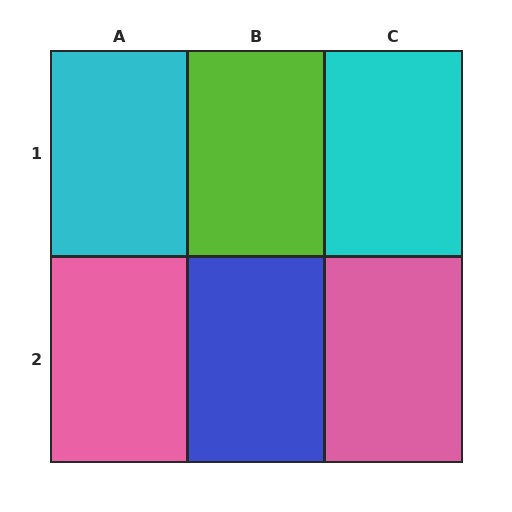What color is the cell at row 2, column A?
Pink.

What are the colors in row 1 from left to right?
Cyan, lime, cyan.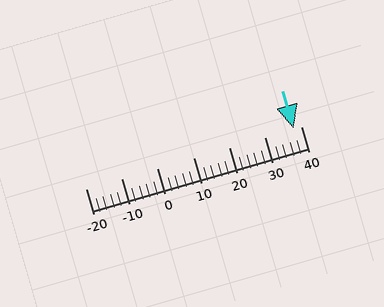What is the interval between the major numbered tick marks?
The major tick marks are spaced 10 units apart.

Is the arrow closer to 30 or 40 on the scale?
The arrow is closer to 40.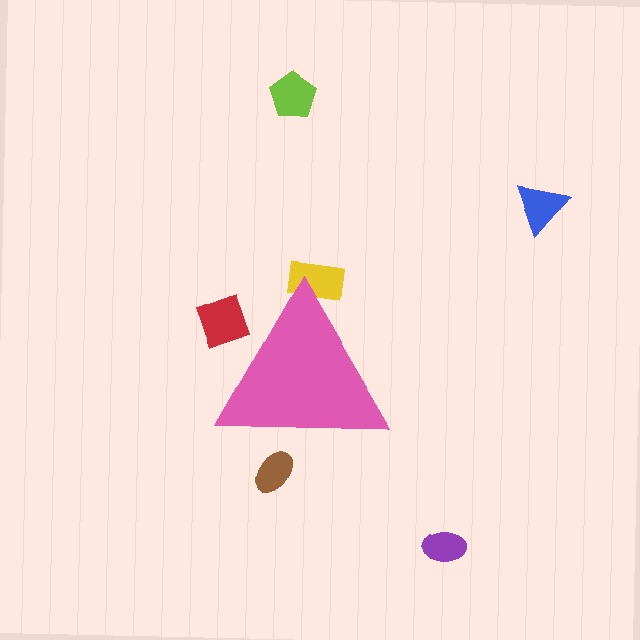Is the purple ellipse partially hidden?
No, the purple ellipse is fully visible.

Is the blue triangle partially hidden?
No, the blue triangle is fully visible.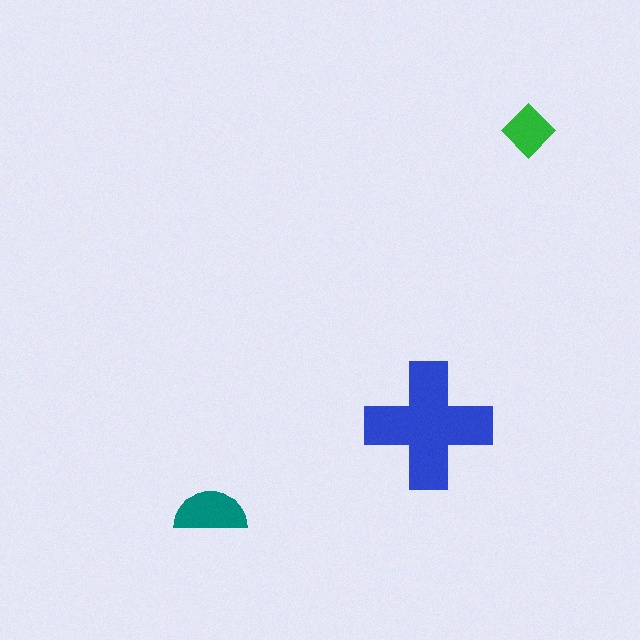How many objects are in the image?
There are 3 objects in the image.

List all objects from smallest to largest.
The green diamond, the teal semicircle, the blue cross.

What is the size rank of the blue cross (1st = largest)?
1st.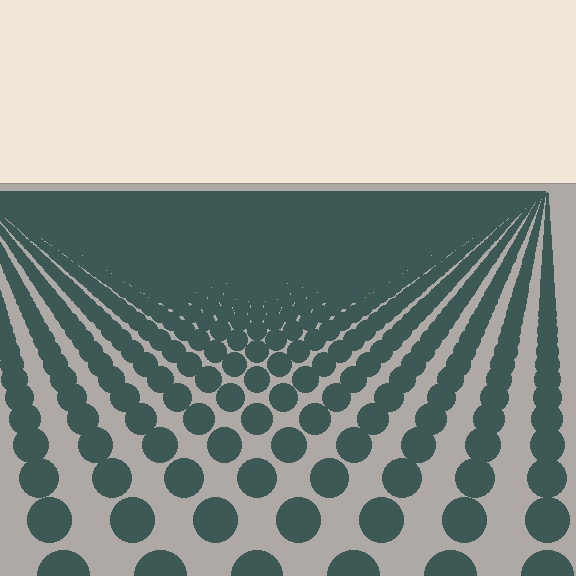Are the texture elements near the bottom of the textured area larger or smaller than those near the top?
Larger. Near the bottom, elements are closer to the viewer and appear at a bigger on-screen size.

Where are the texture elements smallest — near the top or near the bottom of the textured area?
Near the top.